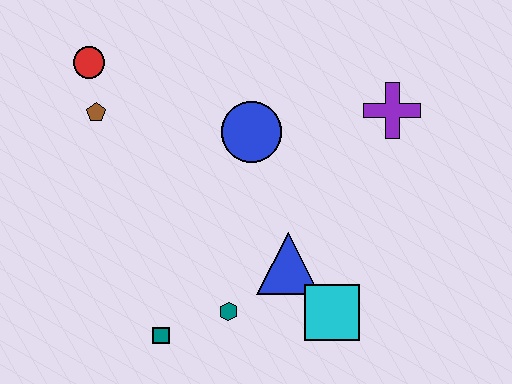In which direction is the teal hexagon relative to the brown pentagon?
The teal hexagon is below the brown pentagon.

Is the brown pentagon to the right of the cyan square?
No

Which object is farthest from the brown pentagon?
The cyan square is farthest from the brown pentagon.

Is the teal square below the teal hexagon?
Yes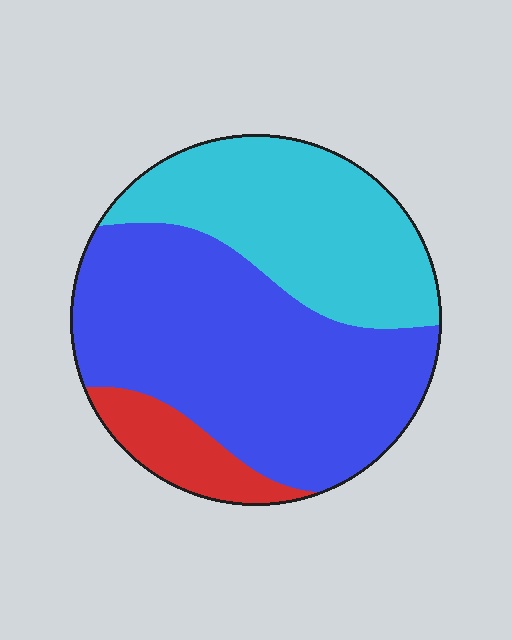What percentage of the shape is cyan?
Cyan covers around 35% of the shape.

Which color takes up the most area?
Blue, at roughly 55%.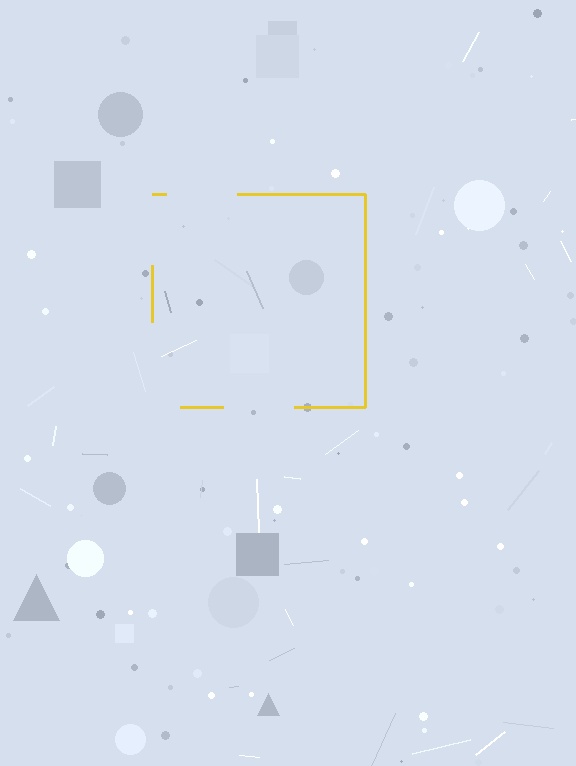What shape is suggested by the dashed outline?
The dashed outline suggests a square.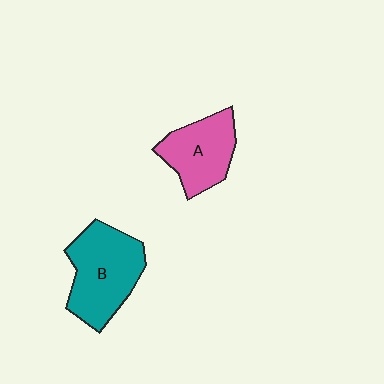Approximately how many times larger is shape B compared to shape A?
Approximately 1.3 times.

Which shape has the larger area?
Shape B (teal).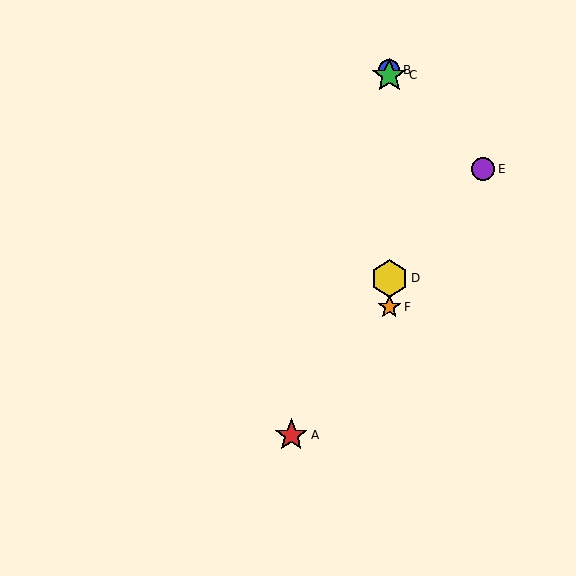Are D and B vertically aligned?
Yes, both are at x≈389.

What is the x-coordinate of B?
Object B is at x≈389.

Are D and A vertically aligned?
No, D is at x≈389 and A is at x≈291.